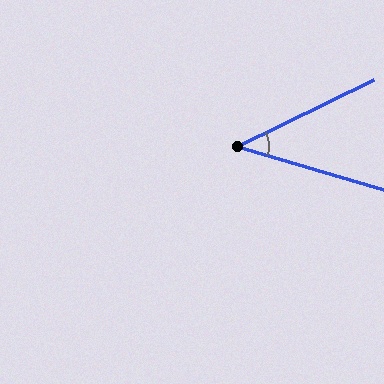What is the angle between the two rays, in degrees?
Approximately 43 degrees.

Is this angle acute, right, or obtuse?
It is acute.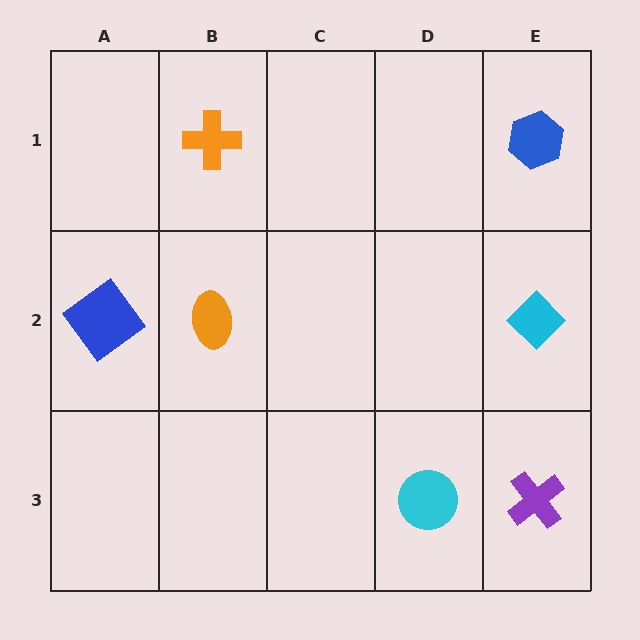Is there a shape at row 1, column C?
No, that cell is empty.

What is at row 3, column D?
A cyan circle.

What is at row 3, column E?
A purple cross.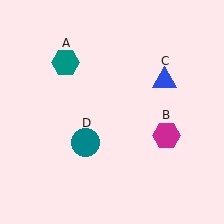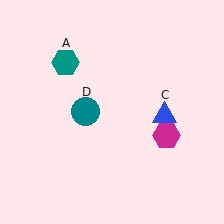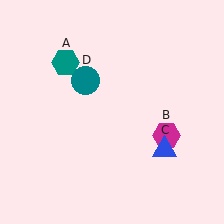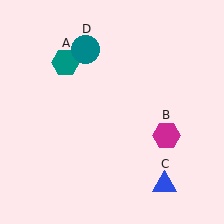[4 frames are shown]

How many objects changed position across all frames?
2 objects changed position: blue triangle (object C), teal circle (object D).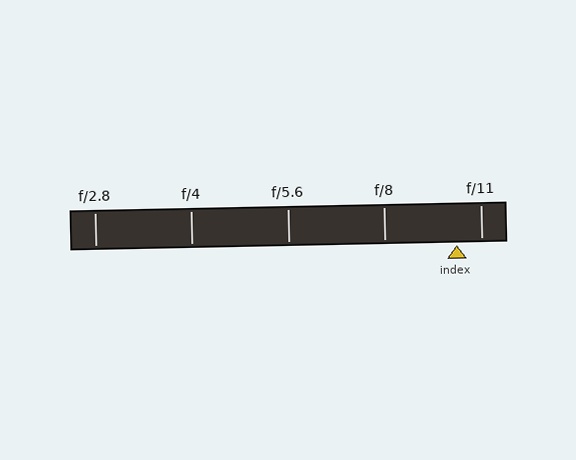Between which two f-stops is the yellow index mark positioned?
The index mark is between f/8 and f/11.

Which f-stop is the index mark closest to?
The index mark is closest to f/11.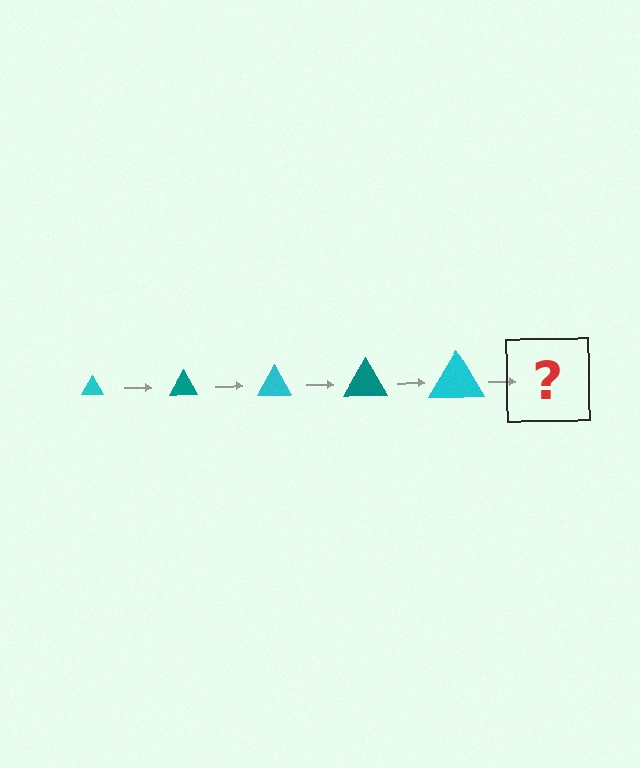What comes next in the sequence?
The next element should be a teal triangle, larger than the previous one.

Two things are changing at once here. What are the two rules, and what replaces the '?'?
The two rules are that the triangle grows larger each step and the color cycles through cyan and teal. The '?' should be a teal triangle, larger than the previous one.